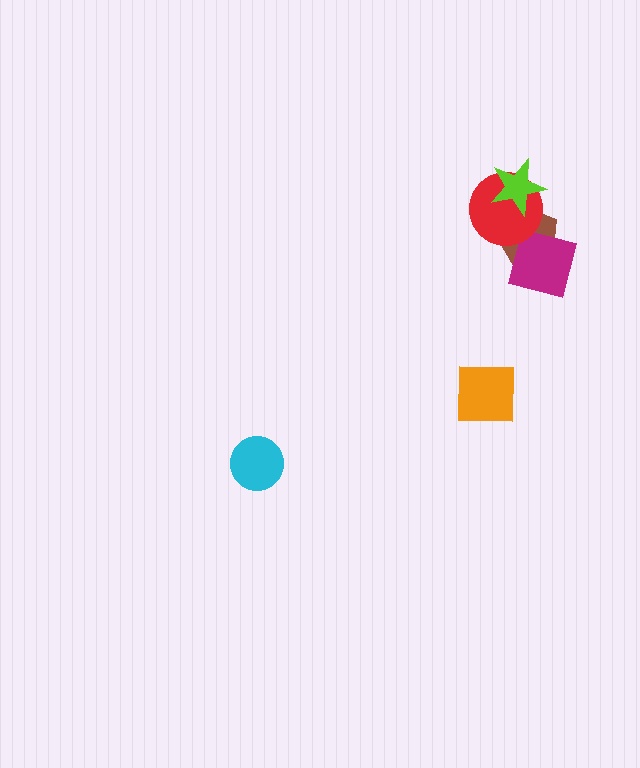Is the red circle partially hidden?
Yes, it is partially covered by another shape.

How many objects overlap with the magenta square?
1 object overlaps with the magenta square.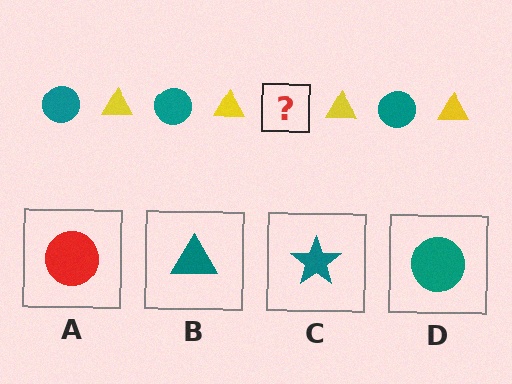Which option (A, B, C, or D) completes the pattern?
D.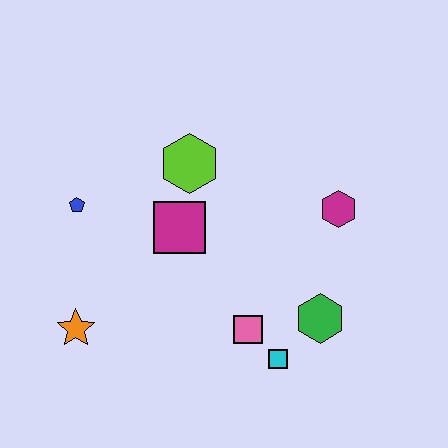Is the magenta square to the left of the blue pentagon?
No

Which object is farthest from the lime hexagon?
The cyan square is farthest from the lime hexagon.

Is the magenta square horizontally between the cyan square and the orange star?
Yes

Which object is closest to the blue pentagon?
The magenta square is closest to the blue pentagon.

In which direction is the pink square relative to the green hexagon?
The pink square is to the left of the green hexagon.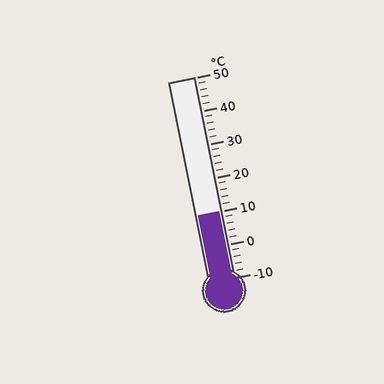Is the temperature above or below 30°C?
The temperature is below 30°C.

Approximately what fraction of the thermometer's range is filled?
The thermometer is filled to approximately 35% of its range.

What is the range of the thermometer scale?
The thermometer scale ranges from -10°C to 50°C.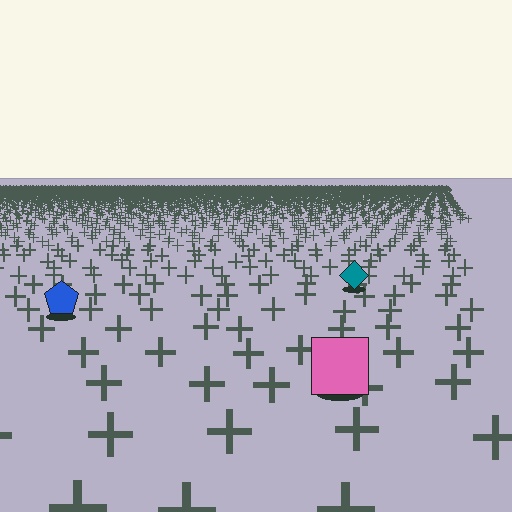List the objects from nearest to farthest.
From nearest to farthest: the pink square, the blue pentagon, the teal diamond.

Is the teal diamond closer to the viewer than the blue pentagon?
No. The blue pentagon is closer — you can tell from the texture gradient: the ground texture is coarser near it.